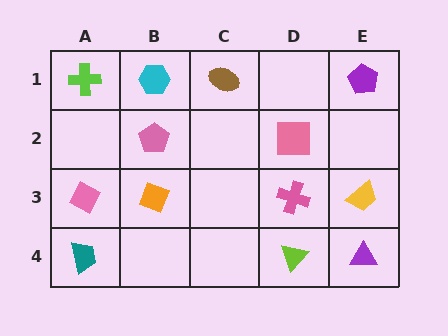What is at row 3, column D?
A pink cross.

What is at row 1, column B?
A cyan hexagon.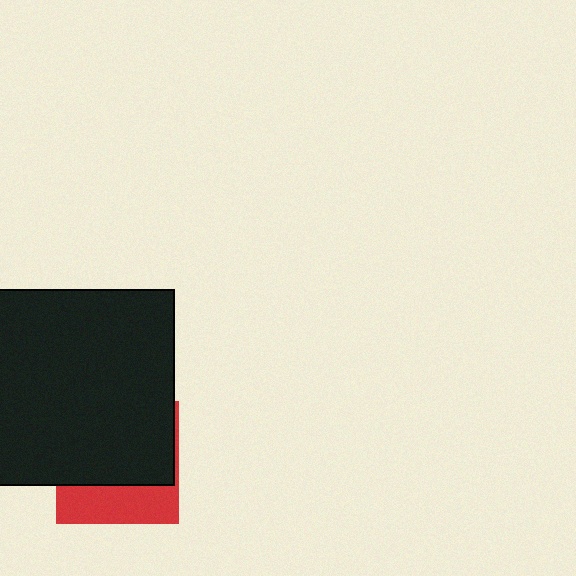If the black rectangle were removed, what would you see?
You would see the complete red square.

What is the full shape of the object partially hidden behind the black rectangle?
The partially hidden object is a red square.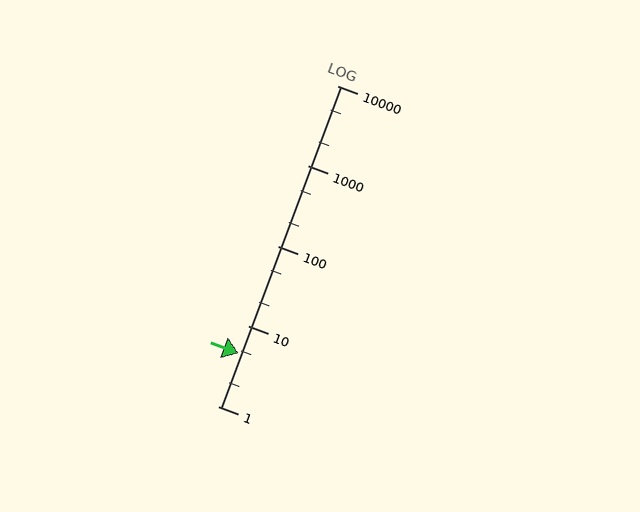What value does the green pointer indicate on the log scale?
The pointer indicates approximately 4.6.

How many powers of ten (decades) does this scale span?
The scale spans 4 decades, from 1 to 10000.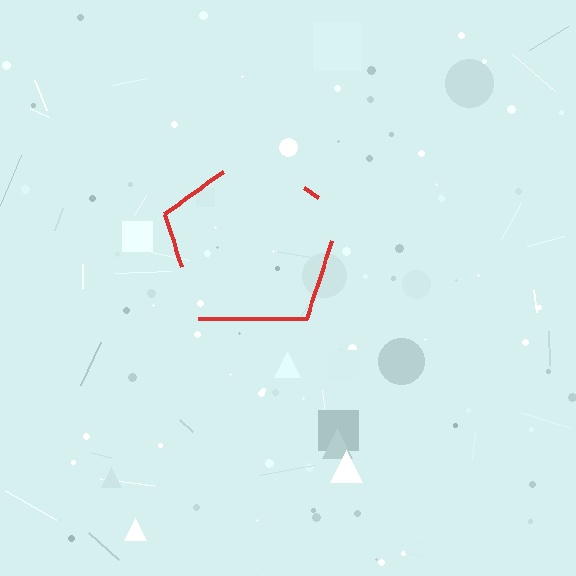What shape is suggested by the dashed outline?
The dashed outline suggests a pentagon.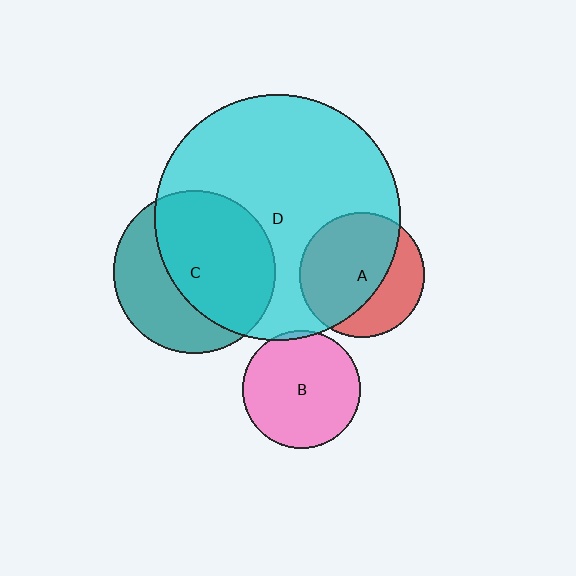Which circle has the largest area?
Circle D (cyan).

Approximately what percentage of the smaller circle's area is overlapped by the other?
Approximately 65%.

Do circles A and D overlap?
Yes.